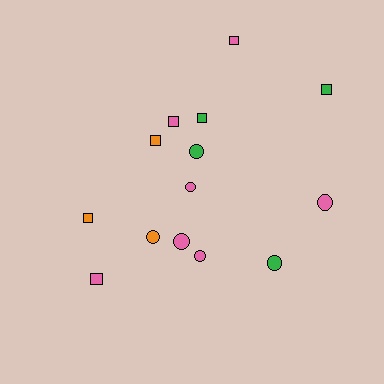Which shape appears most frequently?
Square, with 7 objects.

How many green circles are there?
There are 2 green circles.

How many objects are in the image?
There are 14 objects.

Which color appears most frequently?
Pink, with 7 objects.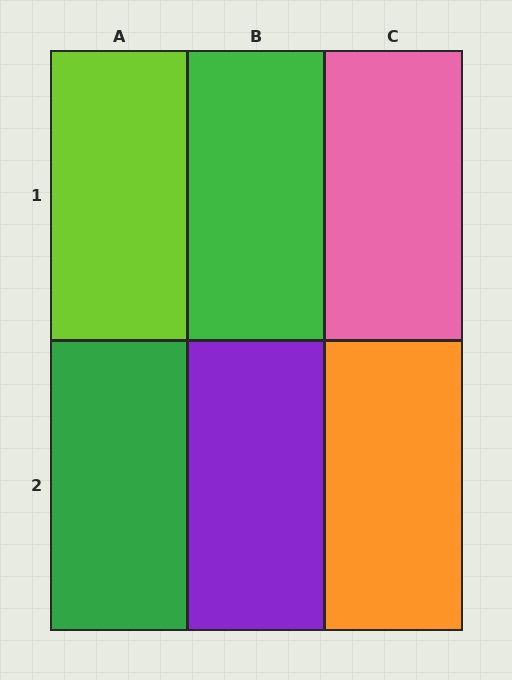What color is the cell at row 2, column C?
Orange.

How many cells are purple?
1 cell is purple.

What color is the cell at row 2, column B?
Purple.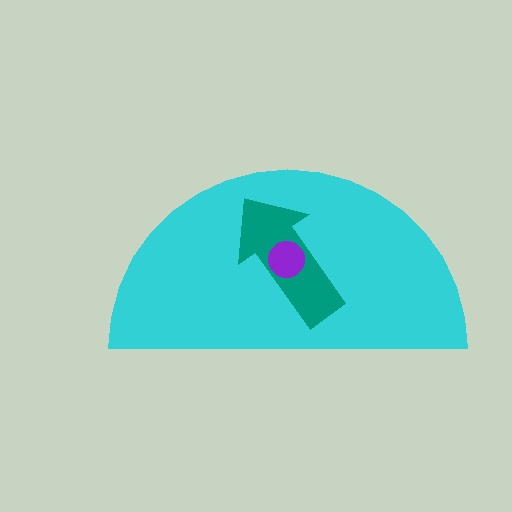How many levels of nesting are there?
3.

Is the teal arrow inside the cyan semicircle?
Yes.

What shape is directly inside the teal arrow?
The purple circle.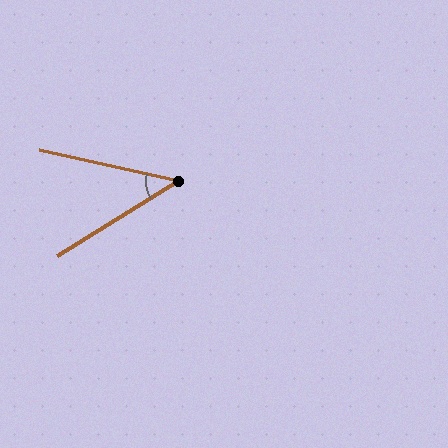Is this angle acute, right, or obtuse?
It is acute.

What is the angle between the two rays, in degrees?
Approximately 45 degrees.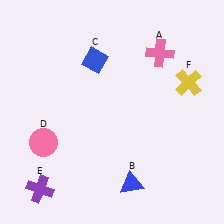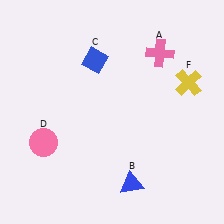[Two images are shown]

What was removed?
The purple cross (E) was removed in Image 2.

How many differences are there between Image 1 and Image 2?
There is 1 difference between the two images.